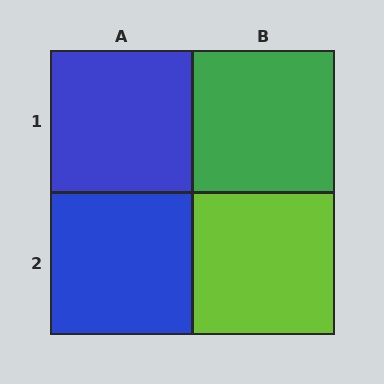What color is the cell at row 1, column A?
Blue.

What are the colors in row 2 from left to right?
Blue, lime.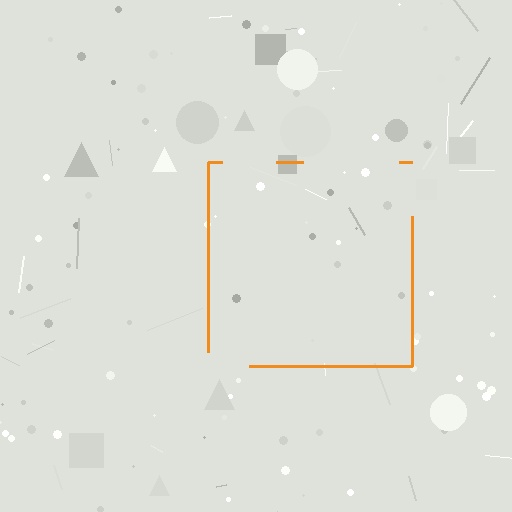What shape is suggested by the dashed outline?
The dashed outline suggests a square.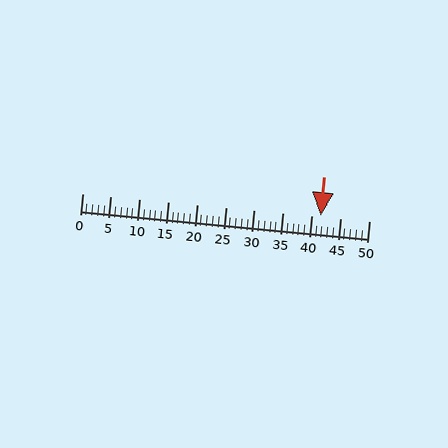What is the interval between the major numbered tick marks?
The major tick marks are spaced 5 units apart.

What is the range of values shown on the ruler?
The ruler shows values from 0 to 50.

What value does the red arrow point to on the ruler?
The red arrow points to approximately 42.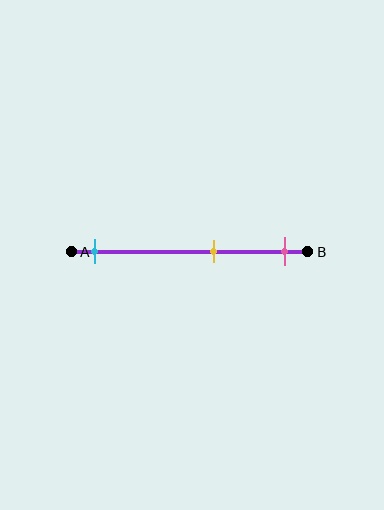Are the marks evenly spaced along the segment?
No, the marks are not evenly spaced.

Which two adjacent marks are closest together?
The yellow and pink marks are the closest adjacent pair.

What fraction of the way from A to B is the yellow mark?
The yellow mark is approximately 60% (0.6) of the way from A to B.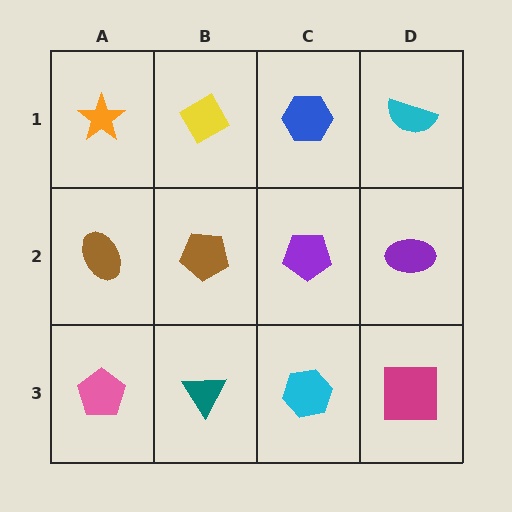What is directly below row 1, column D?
A purple ellipse.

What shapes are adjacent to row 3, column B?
A brown pentagon (row 2, column B), a pink pentagon (row 3, column A), a cyan hexagon (row 3, column C).